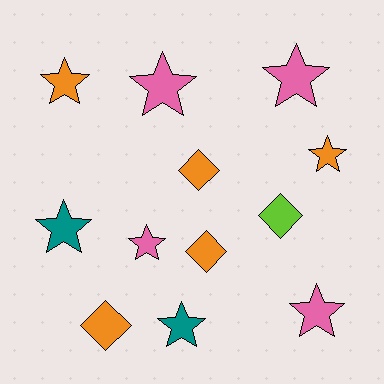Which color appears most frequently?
Orange, with 5 objects.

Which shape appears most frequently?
Star, with 8 objects.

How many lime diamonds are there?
There is 1 lime diamond.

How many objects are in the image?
There are 12 objects.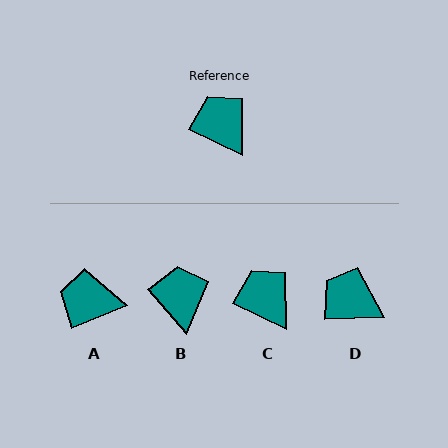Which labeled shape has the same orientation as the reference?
C.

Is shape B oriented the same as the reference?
No, it is off by about 23 degrees.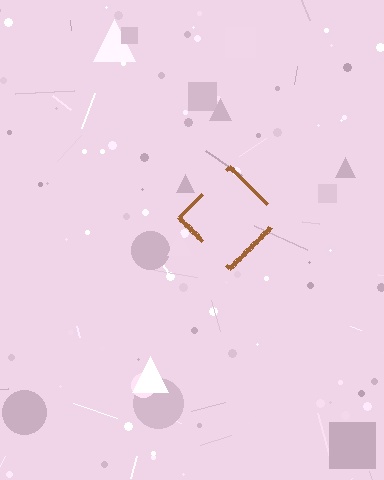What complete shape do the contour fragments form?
The contour fragments form a diamond.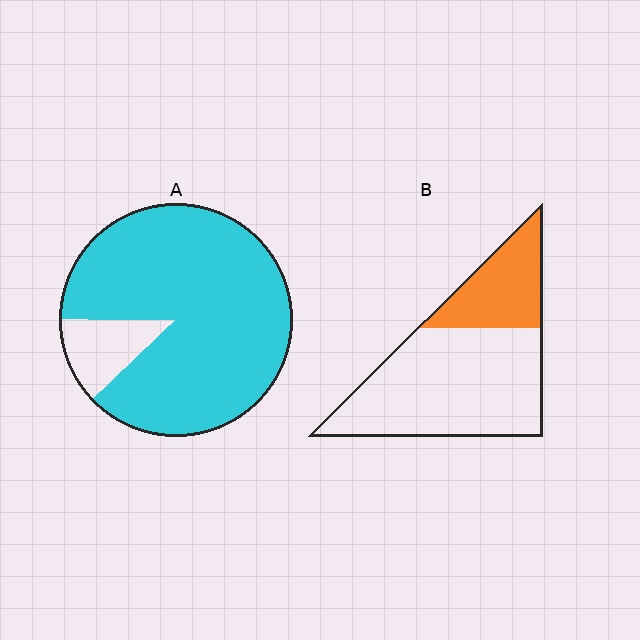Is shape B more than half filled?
No.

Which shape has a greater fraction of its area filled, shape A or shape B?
Shape A.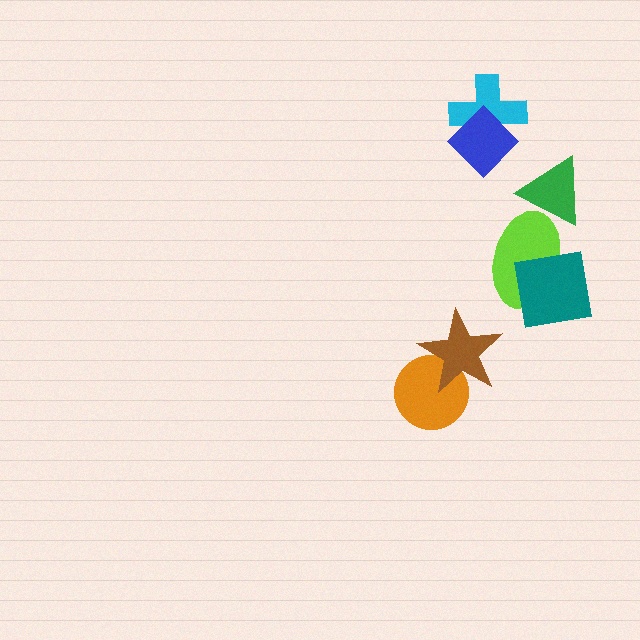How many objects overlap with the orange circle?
1 object overlaps with the orange circle.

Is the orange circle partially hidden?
Yes, it is partially covered by another shape.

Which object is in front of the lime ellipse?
The teal square is in front of the lime ellipse.